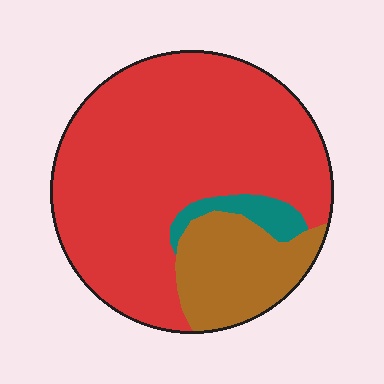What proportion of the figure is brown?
Brown takes up about one fifth (1/5) of the figure.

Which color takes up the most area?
Red, at roughly 75%.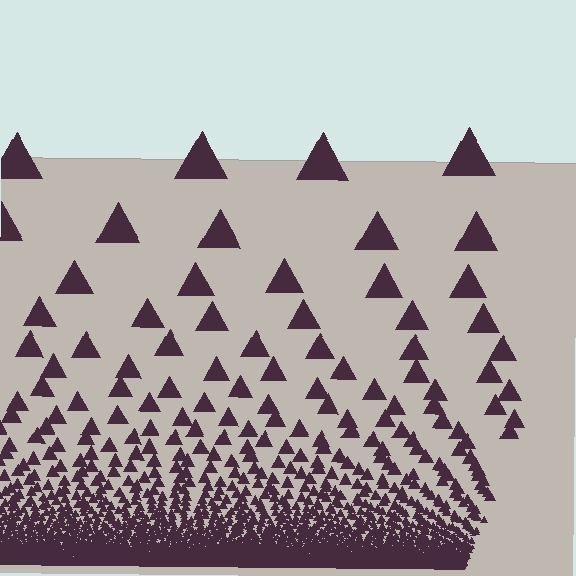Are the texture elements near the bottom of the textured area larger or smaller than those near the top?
Smaller. The gradient is inverted — elements near the bottom are smaller and denser.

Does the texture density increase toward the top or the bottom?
Density increases toward the bottom.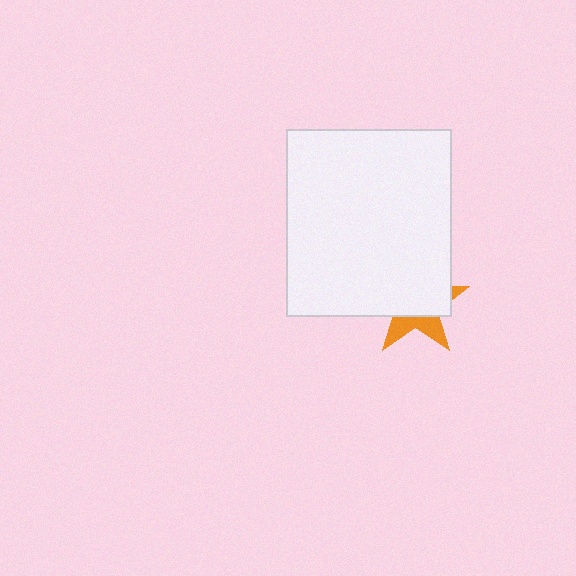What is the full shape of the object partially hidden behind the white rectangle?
The partially hidden object is an orange star.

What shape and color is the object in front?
The object in front is a white rectangle.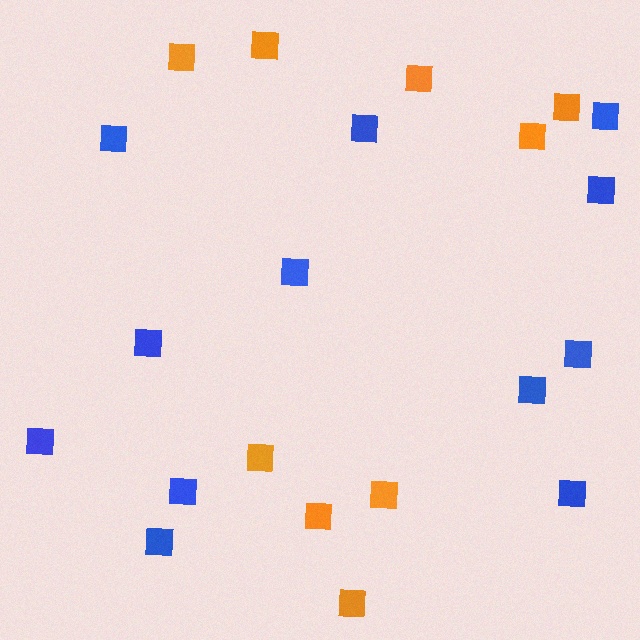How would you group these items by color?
There are 2 groups: one group of orange squares (9) and one group of blue squares (12).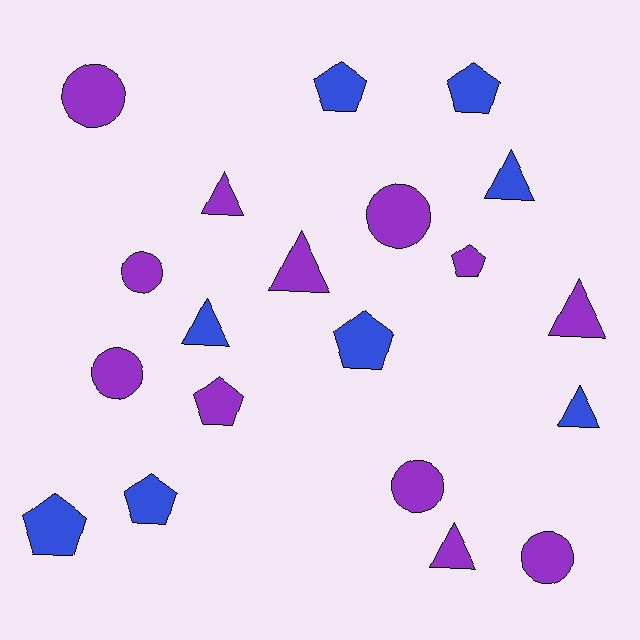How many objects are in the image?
There are 20 objects.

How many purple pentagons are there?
There are 2 purple pentagons.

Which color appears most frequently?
Purple, with 12 objects.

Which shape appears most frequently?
Pentagon, with 7 objects.